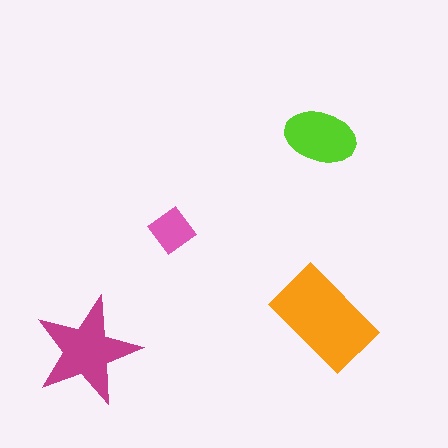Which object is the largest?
The orange rectangle.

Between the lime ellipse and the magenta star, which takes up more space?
The magenta star.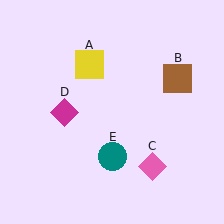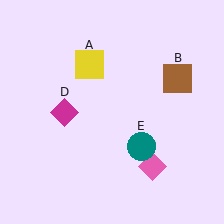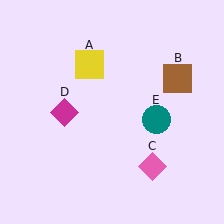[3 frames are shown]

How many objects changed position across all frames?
1 object changed position: teal circle (object E).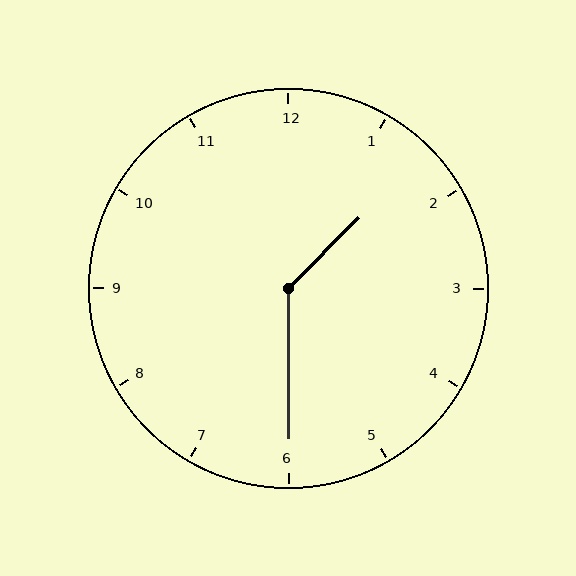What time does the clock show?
1:30.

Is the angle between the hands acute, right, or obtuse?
It is obtuse.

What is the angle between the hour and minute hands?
Approximately 135 degrees.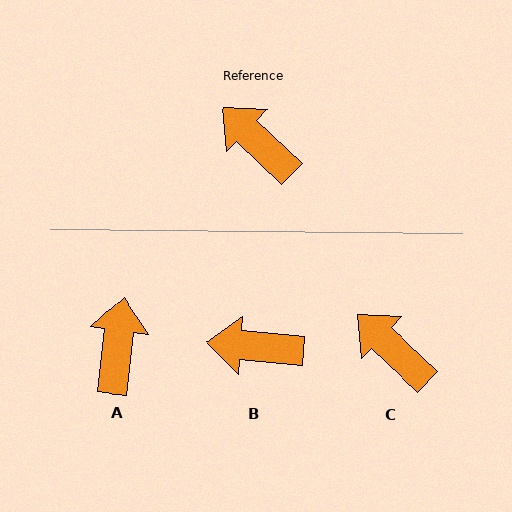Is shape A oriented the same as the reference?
No, it is off by about 53 degrees.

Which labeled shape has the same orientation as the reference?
C.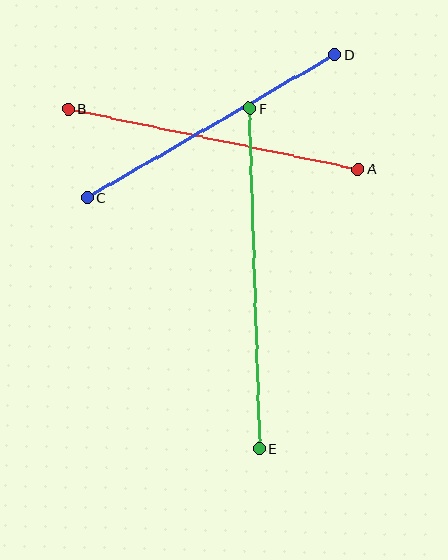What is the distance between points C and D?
The distance is approximately 286 pixels.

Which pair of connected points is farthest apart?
Points E and F are farthest apart.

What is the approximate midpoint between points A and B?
The midpoint is at approximately (213, 139) pixels.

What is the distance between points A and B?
The distance is approximately 296 pixels.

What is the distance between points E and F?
The distance is approximately 340 pixels.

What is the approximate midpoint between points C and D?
The midpoint is at approximately (211, 126) pixels.